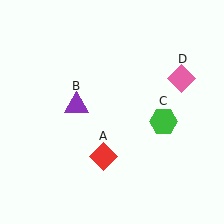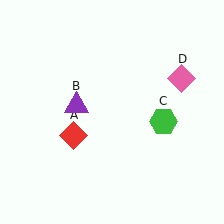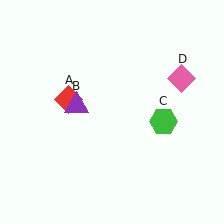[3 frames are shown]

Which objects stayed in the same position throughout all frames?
Purple triangle (object B) and green hexagon (object C) and pink diamond (object D) remained stationary.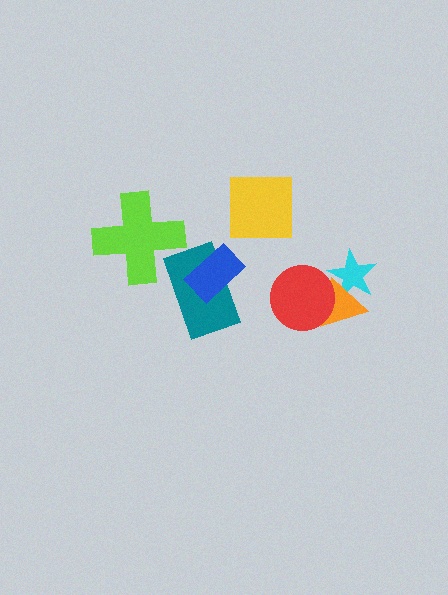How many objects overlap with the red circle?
1 object overlaps with the red circle.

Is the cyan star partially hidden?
Yes, it is partially covered by another shape.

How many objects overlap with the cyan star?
1 object overlaps with the cyan star.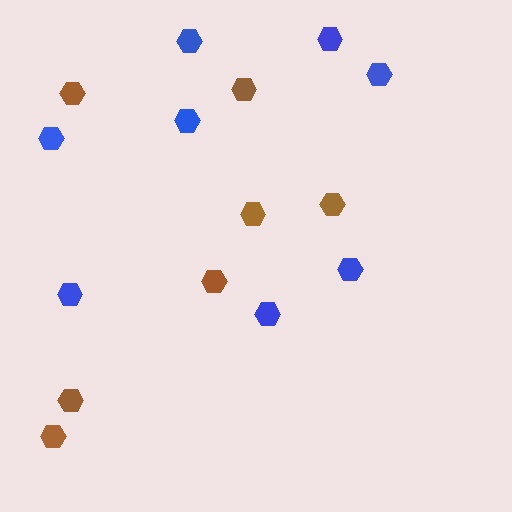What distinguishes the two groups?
There are 2 groups: one group of blue hexagons (8) and one group of brown hexagons (7).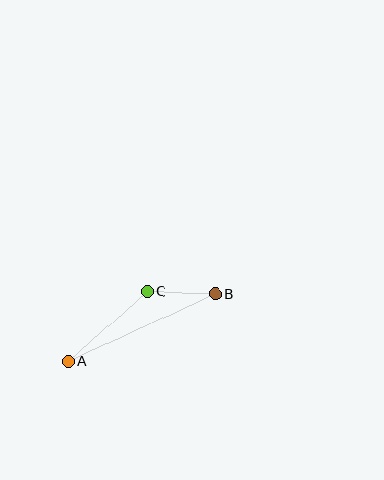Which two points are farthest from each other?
Points A and B are farthest from each other.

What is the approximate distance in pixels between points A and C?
The distance between A and C is approximately 106 pixels.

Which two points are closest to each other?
Points B and C are closest to each other.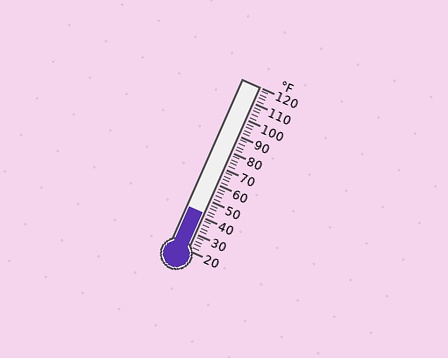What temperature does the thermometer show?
The thermometer shows approximately 42°F.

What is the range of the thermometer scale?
The thermometer scale ranges from 20°F to 120°F.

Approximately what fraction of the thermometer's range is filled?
The thermometer is filled to approximately 20% of its range.